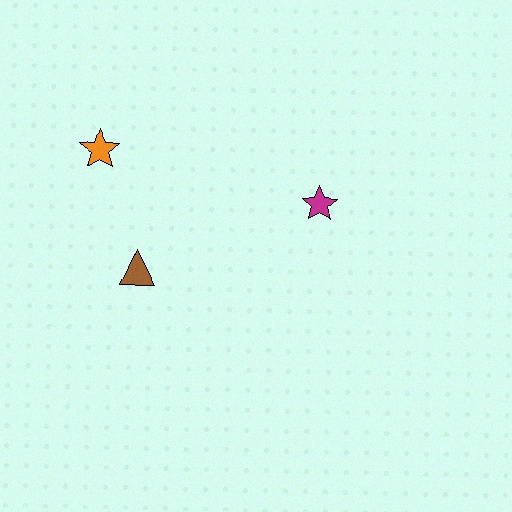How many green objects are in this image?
There are no green objects.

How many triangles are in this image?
There is 1 triangle.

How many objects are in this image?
There are 3 objects.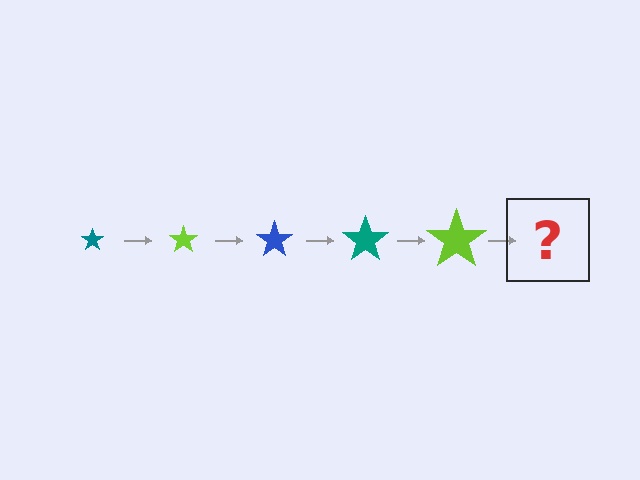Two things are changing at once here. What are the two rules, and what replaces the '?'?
The two rules are that the star grows larger each step and the color cycles through teal, lime, and blue. The '?' should be a blue star, larger than the previous one.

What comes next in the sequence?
The next element should be a blue star, larger than the previous one.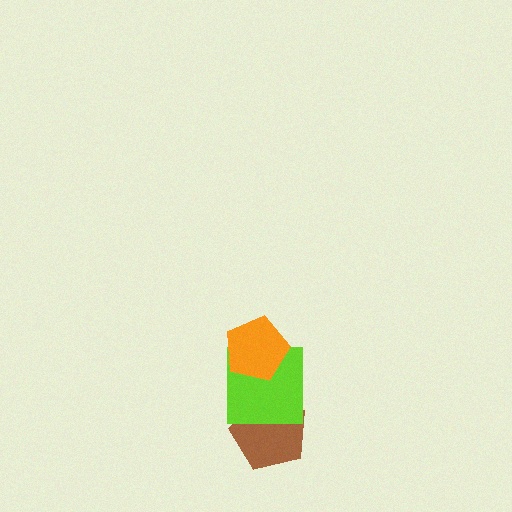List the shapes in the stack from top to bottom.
From top to bottom: the orange pentagon, the lime square, the brown pentagon.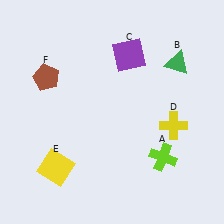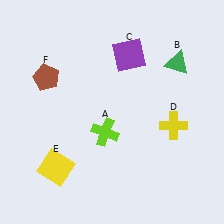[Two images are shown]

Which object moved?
The lime cross (A) moved left.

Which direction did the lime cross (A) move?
The lime cross (A) moved left.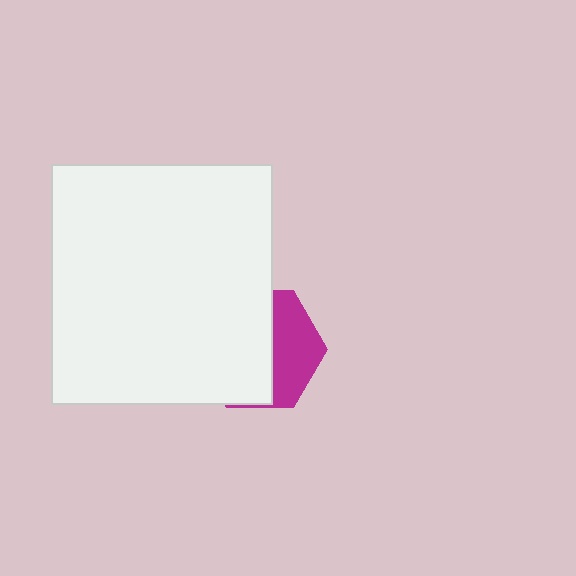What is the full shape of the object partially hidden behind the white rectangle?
The partially hidden object is a magenta hexagon.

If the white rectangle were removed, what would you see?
You would see the complete magenta hexagon.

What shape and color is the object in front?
The object in front is a white rectangle.